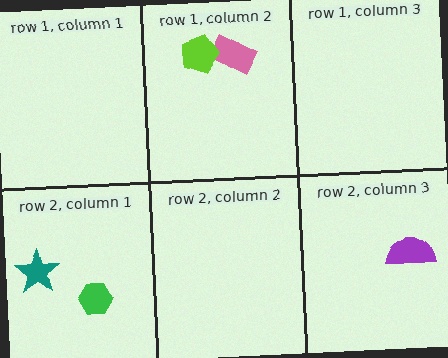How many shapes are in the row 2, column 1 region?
2.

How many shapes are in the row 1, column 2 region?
2.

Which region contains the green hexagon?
The row 2, column 1 region.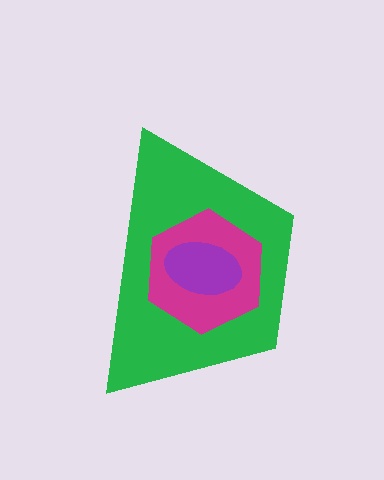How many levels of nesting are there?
3.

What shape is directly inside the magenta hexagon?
The purple ellipse.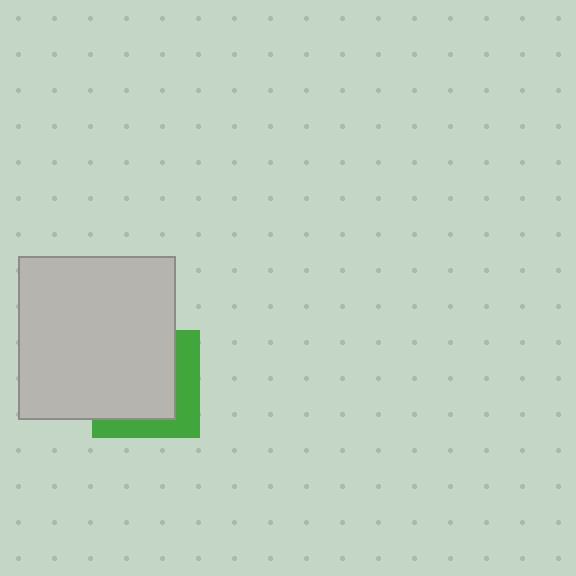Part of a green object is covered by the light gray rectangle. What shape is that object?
It is a square.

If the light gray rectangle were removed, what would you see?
You would see the complete green square.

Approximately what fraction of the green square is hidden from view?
Roughly 65% of the green square is hidden behind the light gray rectangle.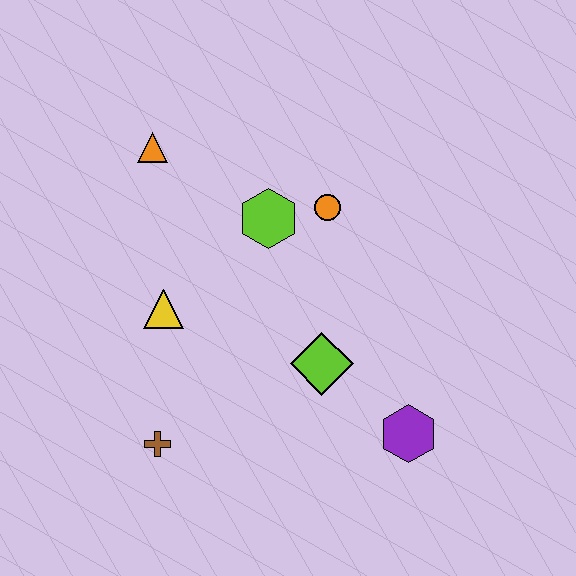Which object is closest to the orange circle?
The lime hexagon is closest to the orange circle.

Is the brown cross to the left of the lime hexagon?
Yes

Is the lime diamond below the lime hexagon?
Yes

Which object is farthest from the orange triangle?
The purple hexagon is farthest from the orange triangle.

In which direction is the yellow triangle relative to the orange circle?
The yellow triangle is to the left of the orange circle.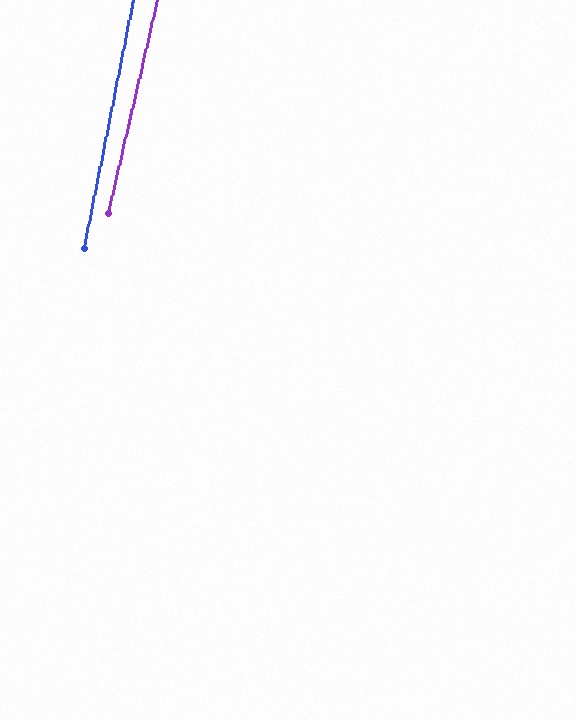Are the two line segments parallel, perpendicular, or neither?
Parallel — their directions differ by only 1.7°.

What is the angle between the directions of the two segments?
Approximately 2 degrees.